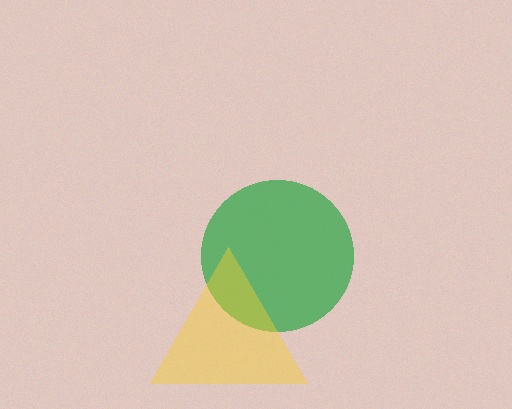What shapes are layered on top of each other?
The layered shapes are: a green circle, a yellow triangle.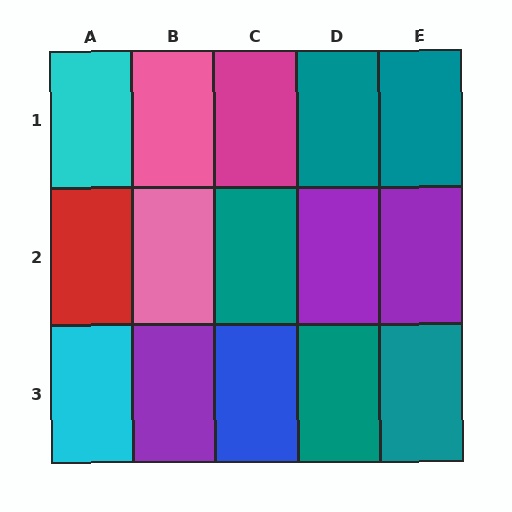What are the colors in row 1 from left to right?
Cyan, pink, magenta, teal, teal.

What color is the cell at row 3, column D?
Teal.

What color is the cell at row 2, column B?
Pink.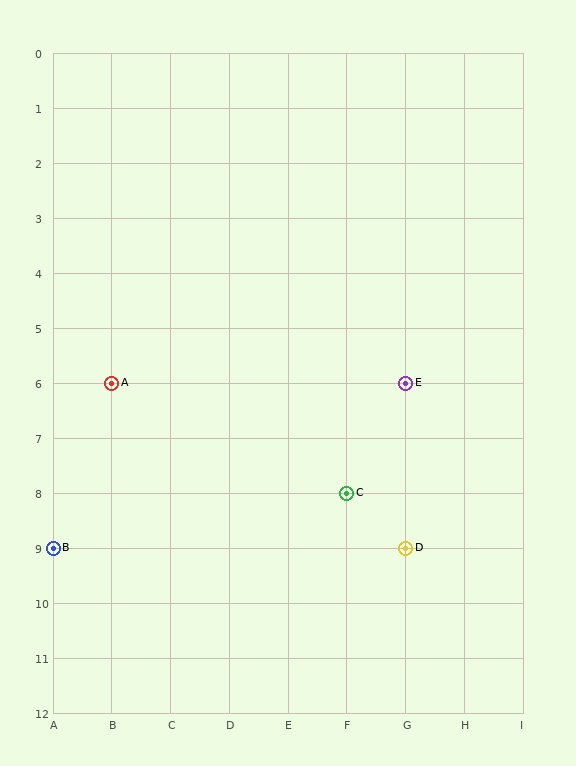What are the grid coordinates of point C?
Point C is at grid coordinates (F, 8).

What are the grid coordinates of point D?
Point D is at grid coordinates (G, 9).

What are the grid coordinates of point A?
Point A is at grid coordinates (B, 6).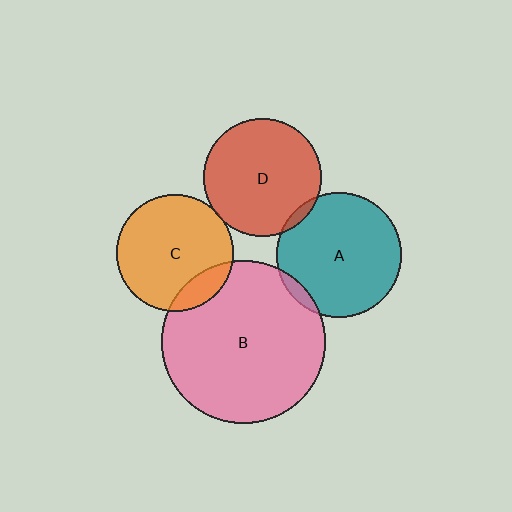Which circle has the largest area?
Circle B (pink).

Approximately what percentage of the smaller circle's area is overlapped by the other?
Approximately 5%.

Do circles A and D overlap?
Yes.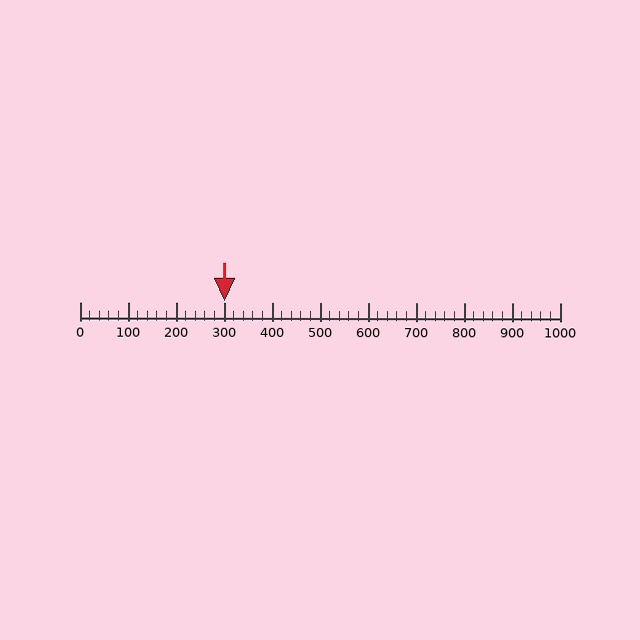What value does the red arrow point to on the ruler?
The red arrow points to approximately 300.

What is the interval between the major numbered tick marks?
The major tick marks are spaced 100 units apart.